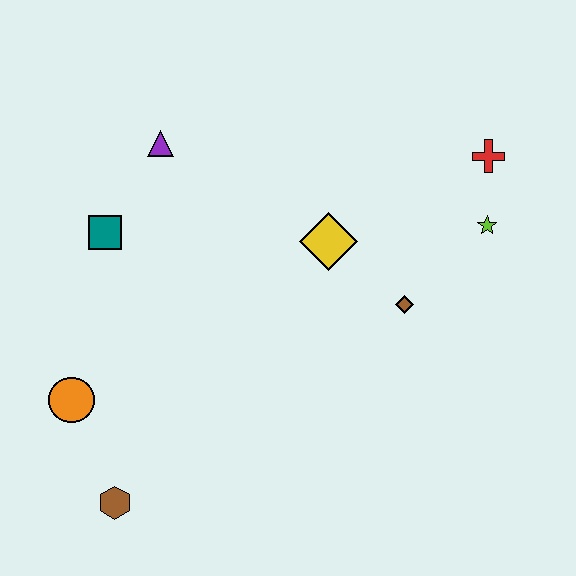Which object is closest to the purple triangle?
The teal square is closest to the purple triangle.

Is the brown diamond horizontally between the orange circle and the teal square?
No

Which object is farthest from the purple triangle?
The brown hexagon is farthest from the purple triangle.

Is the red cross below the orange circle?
No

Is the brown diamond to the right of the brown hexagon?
Yes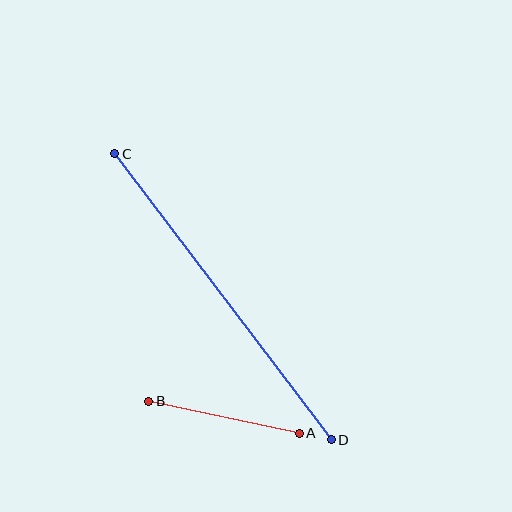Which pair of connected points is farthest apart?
Points C and D are farthest apart.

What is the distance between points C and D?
The distance is approximately 359 pixels.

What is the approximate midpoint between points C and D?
The midpoint is at approximately (223, 297) pixels.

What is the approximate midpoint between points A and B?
The midpoint is at approximately (224, 417) pixels.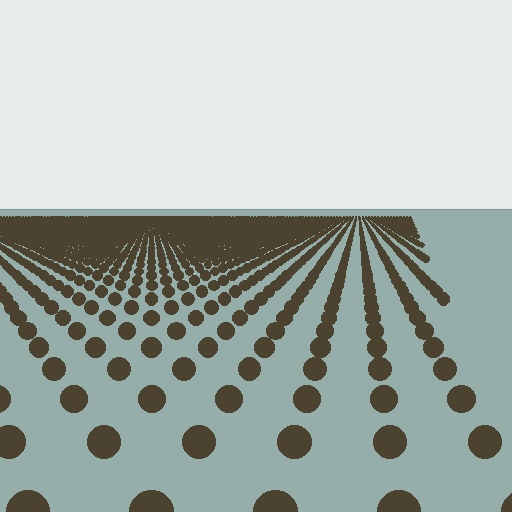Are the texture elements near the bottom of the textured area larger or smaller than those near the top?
Larger. Near the bottom, elements are closer to the viewer and appear at a bigger on-screen size.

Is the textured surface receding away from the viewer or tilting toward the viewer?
The surface is receding away from the viewer. Texture elements get smaller and denser toward the top.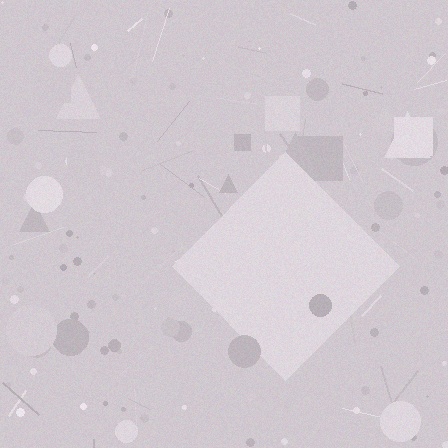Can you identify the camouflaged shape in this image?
The camouflaged shape is a diamond.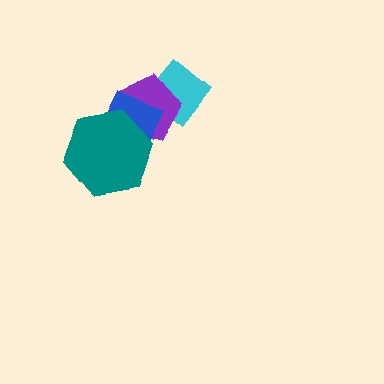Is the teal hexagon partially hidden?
No, no other shape covers it.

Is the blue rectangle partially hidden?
Yes, it is partially covered by another shape.